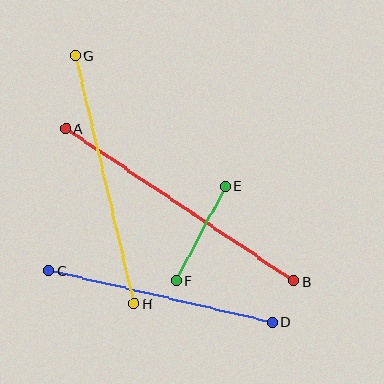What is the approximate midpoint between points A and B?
The midpoint is at approximately (180, 205) pixels.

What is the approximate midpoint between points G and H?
The midpoint is at approximately (105, 179) pixels.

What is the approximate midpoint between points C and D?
The midpoint is at approximately (161, 296) pixels.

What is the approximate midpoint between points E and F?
The midpoint is at approximately (201, 233) pixels.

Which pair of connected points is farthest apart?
Points A and B are farthest apart.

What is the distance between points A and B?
The distance is approximately 274 pixels.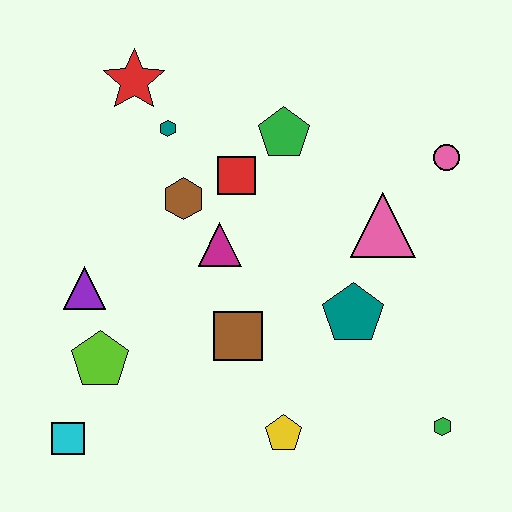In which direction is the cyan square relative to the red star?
The cyan square is below the red star.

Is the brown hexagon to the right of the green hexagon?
No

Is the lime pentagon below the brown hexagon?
Yes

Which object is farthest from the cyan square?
The pink circle is farthest from the cyan square.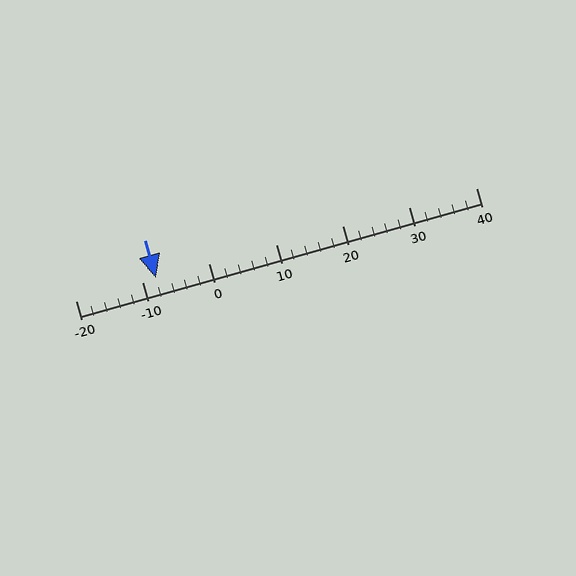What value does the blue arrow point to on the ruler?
The blue arrow points to approximately -8.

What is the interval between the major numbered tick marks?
The major tick marks are spaced 10 units apart.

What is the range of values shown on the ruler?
The ruler shows values from -20 to 40.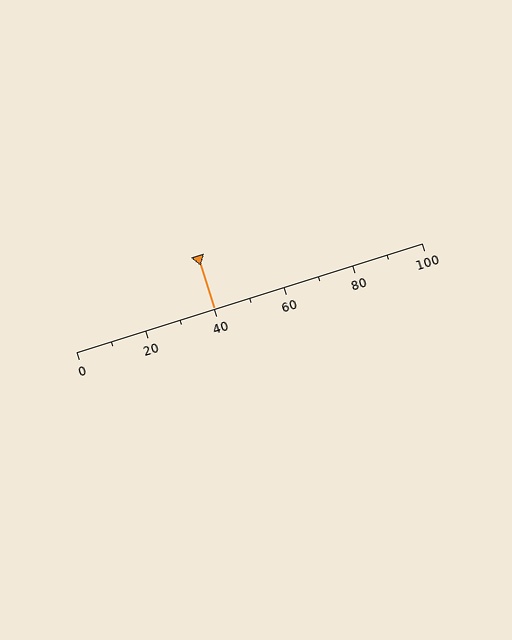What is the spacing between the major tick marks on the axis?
The major ticks are spaced 20 apart.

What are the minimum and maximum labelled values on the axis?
The axis runs from 0 to 100.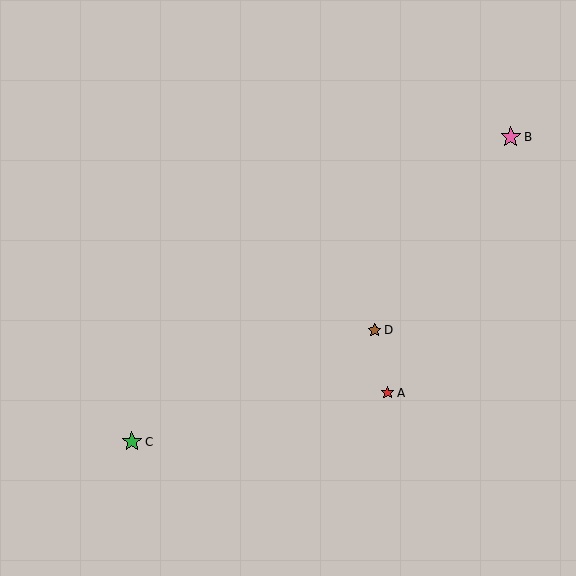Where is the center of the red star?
The center of the red star is at (387, 393).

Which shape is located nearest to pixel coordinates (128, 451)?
The green star (labeled C) at (132, 442) is nearest to that location.